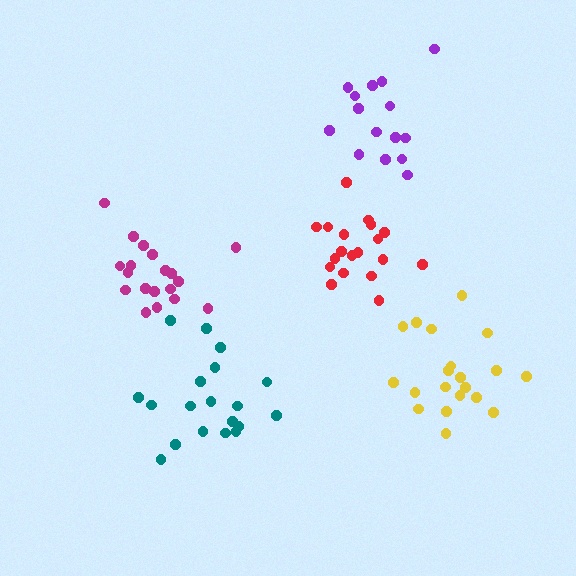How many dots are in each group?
Group 1: 15 dots, Group 2: 20 dots, Group 3: 19 dots, Group 4: 19 dots, Group 5: 19 dots (92 total).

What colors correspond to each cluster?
The clusters are colored: purple, yellow, magenta, red, teal.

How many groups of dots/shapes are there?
There are 5 groups.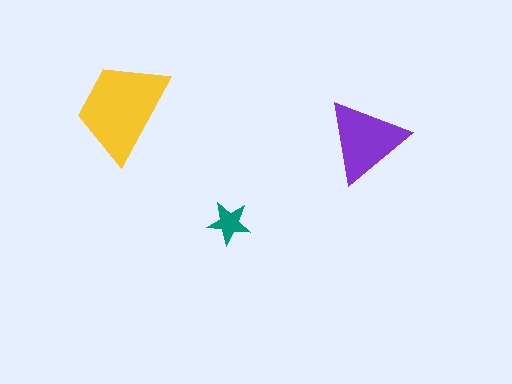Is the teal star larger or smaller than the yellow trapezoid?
Smaller.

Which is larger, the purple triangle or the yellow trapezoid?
The yellow trapezoid.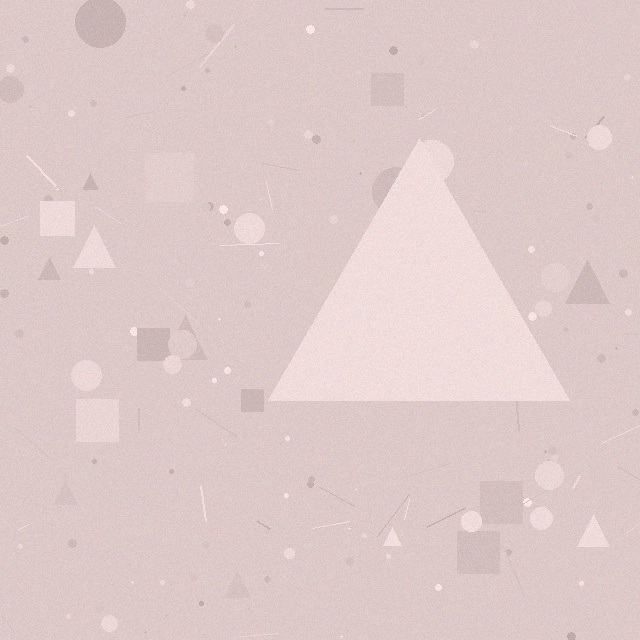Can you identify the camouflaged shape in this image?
The camouflaged shape is a triangle.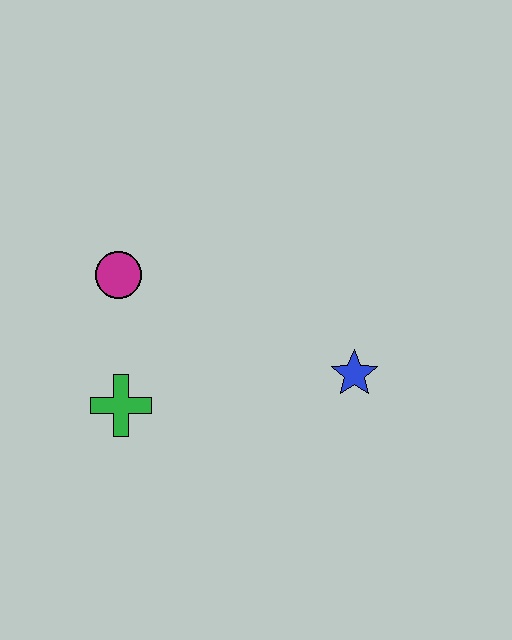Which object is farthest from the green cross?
The blue star is farthest from the green cross.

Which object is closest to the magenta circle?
The green cross is closest to the magenta circle.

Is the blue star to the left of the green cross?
No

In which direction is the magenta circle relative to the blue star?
The magenta circle is to the left of the blue star.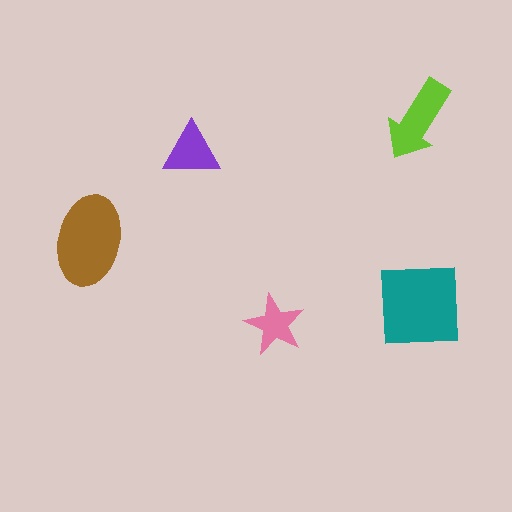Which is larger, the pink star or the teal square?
The teal square.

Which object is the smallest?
The pink star.